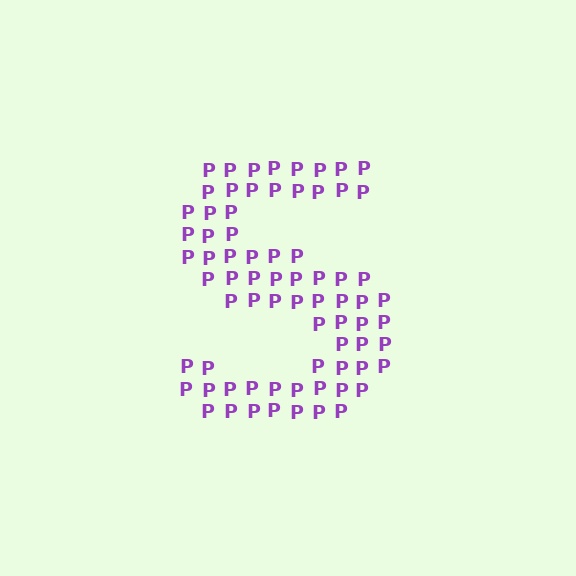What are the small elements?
The small elements are letter P's.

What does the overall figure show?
The overall figure shows the letter S.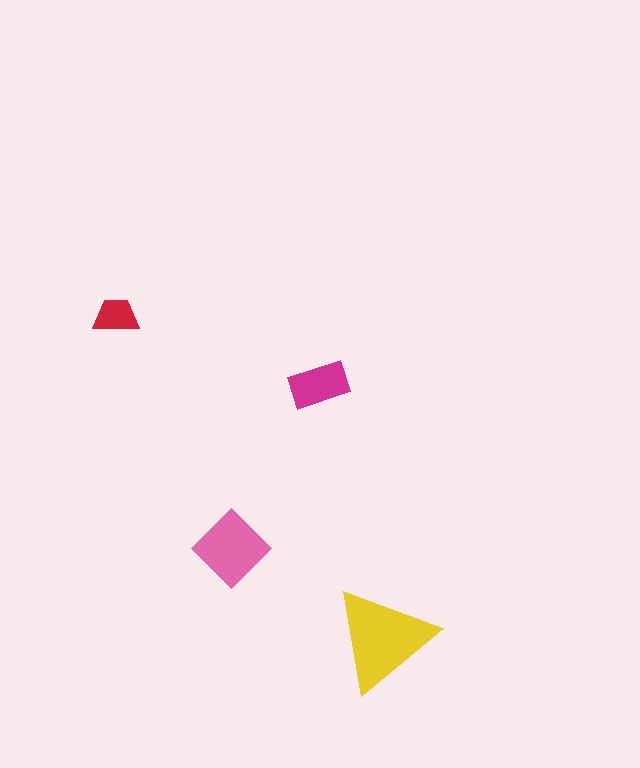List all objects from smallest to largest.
The red trapezoid, the magenta rectangle, the pink diamond, the yellow triangle.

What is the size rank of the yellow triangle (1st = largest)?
1st.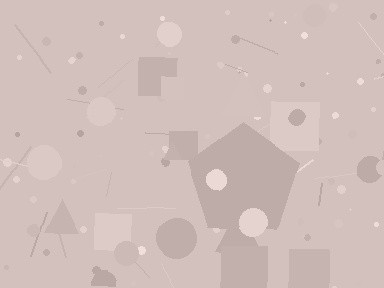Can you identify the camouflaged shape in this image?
The camouflaged shape is a pentagon.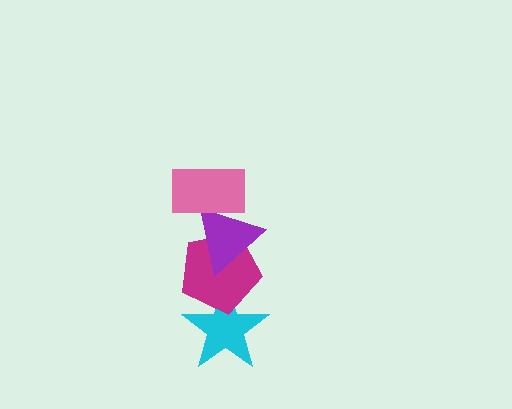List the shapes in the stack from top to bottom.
From top to bottom: the pink rectangle, the purple triangle, the magenta pentagon, the cyan star.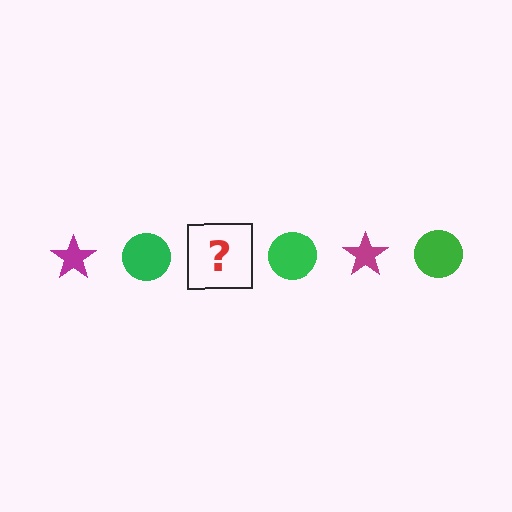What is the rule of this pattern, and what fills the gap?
The rule is that the pattern alternates between magenta star and green circle. The gap should be filled with a magenta star.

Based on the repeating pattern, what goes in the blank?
The blank should be a magenta star.